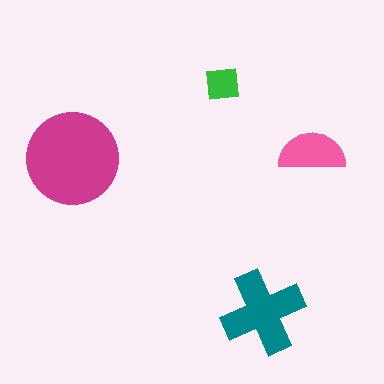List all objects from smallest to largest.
The green square, the pink semicircle, the teal cross, the magenta circle.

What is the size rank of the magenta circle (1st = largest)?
1st.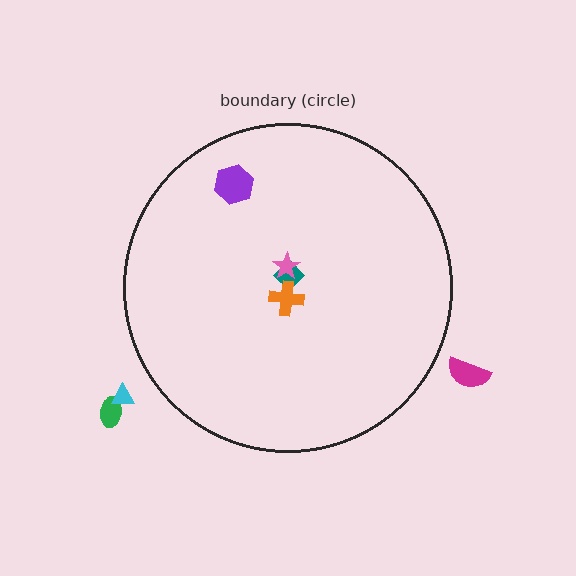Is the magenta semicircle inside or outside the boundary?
Outside.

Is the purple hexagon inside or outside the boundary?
Inside.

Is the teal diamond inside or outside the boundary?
Inside.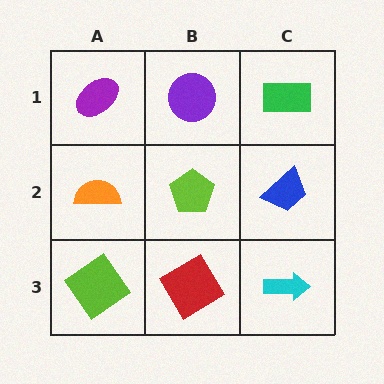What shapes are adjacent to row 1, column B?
A lime pentagon (row 2, column B), a purple ellipse (row 1, column A), a green rectangle (row 1, column C).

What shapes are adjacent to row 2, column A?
A purple ellipse (row 1, column A), a lime diamond (row 3, column A), a lime pentagon (row 2, column B).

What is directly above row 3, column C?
A blue trapezoid.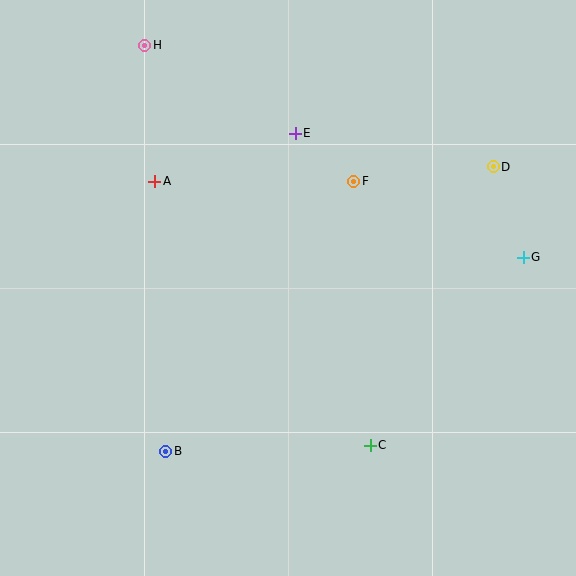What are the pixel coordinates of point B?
Point B is at (166, 451).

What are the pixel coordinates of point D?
Point D is at (493, 167).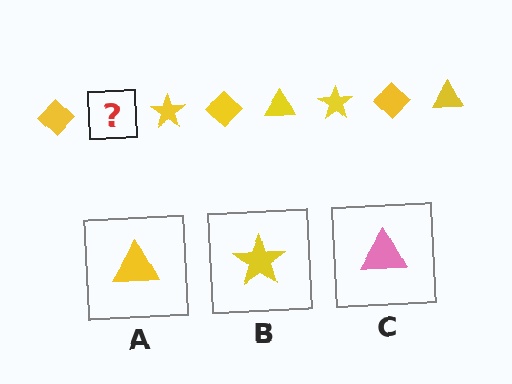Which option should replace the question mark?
Option A.